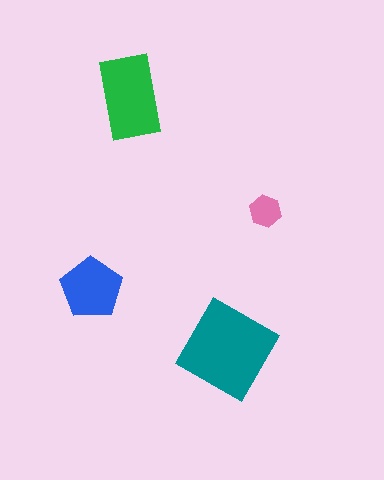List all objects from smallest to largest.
The pink hexagon, the blue pentagon, the green rectangle, the teal diamond.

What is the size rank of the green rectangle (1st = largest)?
2nd.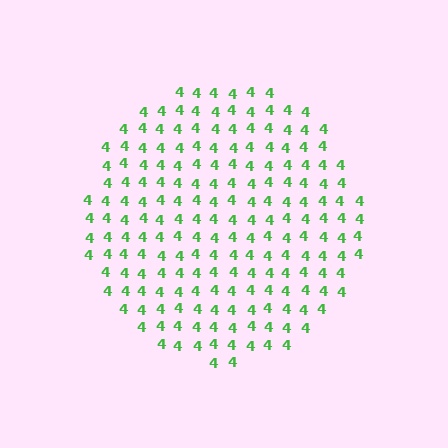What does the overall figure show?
The overall figure shows a circle.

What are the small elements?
The small elements are digit 4's.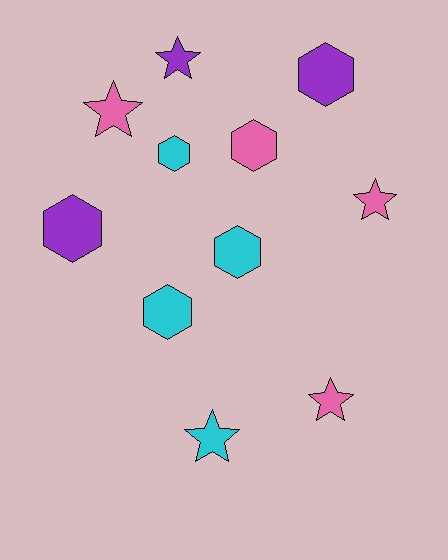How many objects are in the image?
There are 11 objects.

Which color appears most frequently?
Cyan, with 4 objects.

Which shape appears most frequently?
Hexagon, with 6 objects.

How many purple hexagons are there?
There are 2 purple hexagons.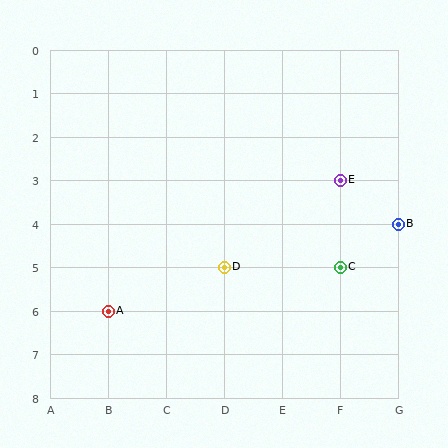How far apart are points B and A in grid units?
Points B and A are 5 columns and 2 rows apart (about 5.4 grid units diagonally).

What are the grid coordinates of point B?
Point B is at grid coordinates (G, 4).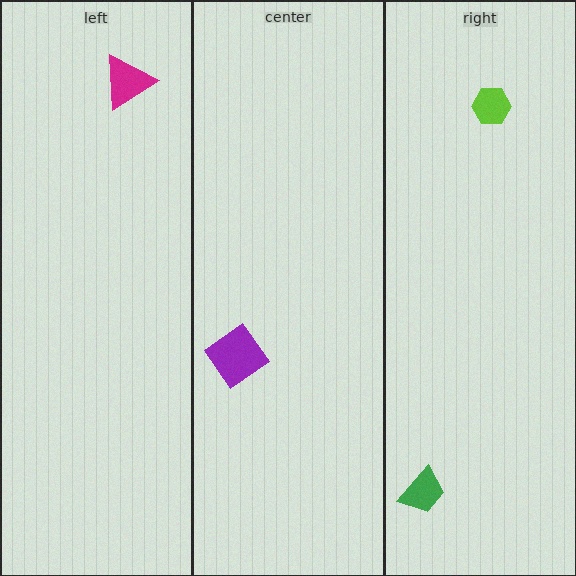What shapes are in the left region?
The magenta triangle.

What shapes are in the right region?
The lime hexagon, the green trapezoid.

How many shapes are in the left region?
1.